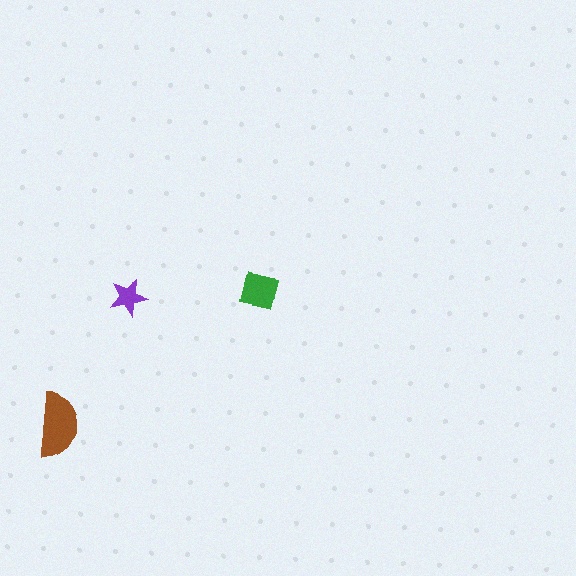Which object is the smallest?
The purple star.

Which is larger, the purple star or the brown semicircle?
The brown semicircle.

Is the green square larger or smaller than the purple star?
Larger.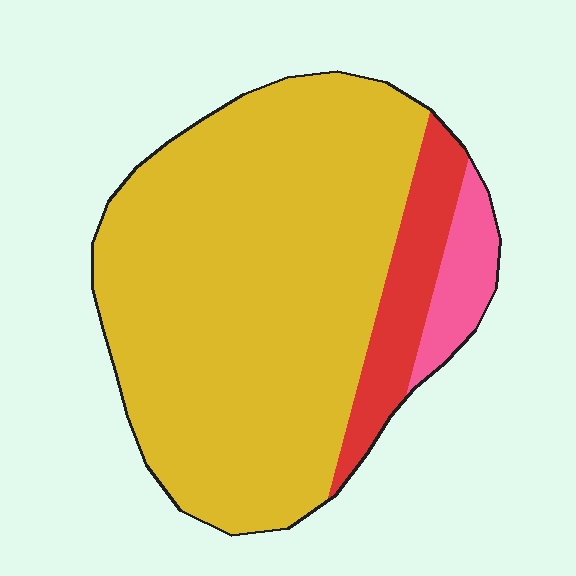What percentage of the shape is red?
Red covers roughly 10% of the shape.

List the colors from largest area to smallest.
From largest to smallest: yellow, red, pink.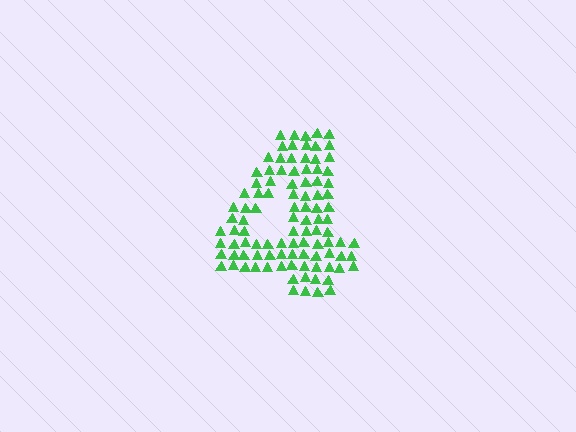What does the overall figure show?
The overall figure shows the digit 4.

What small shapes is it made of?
It is made of small triangles.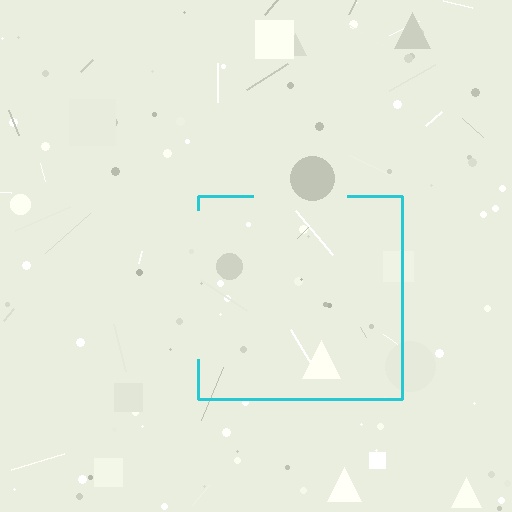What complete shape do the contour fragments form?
The contour fragments form a square.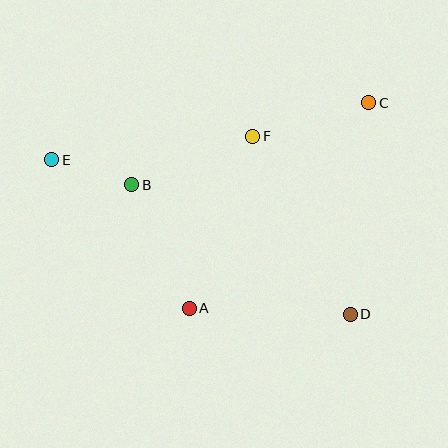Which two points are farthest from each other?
Points D and E are farthest from each other.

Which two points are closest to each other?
Points B and E are closest to each other.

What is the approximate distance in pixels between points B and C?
The distance between B and C is approximately 251 pixels.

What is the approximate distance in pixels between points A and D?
The distance between A and D is approximately 161 pixels.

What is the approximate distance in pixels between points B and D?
The distance between B and D is approximately 254 pixels.